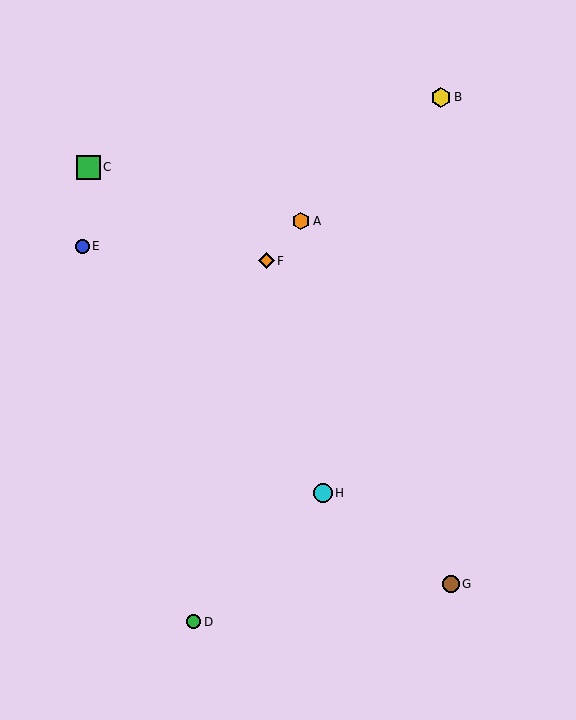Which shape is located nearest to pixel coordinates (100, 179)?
The green square (labeled C) at (88, 167) is nearest to that location.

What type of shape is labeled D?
Shape D is a green circle.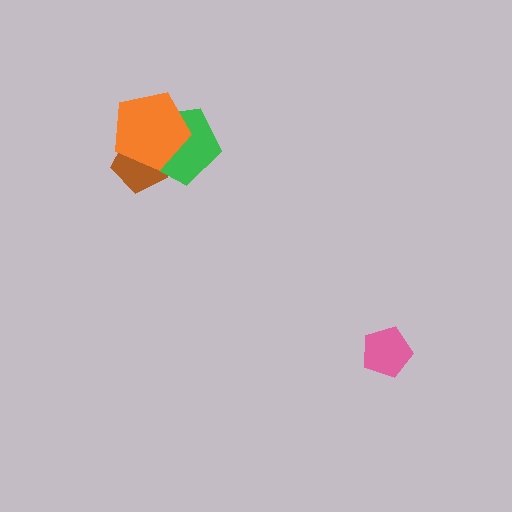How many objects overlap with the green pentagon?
2 objects overlap with the green pentagon.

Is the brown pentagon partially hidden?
Yes, it is partially covered by another shape.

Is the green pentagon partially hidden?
Yes, it is partially covered by another shape.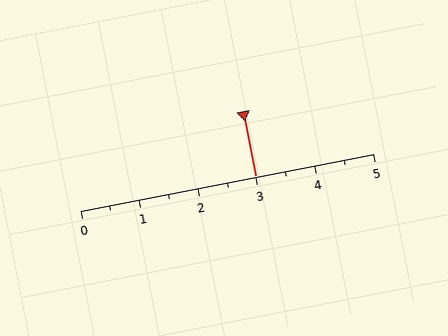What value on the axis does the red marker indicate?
The marker indicates approximately 3.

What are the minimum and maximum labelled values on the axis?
The axis runs from 0 to 5.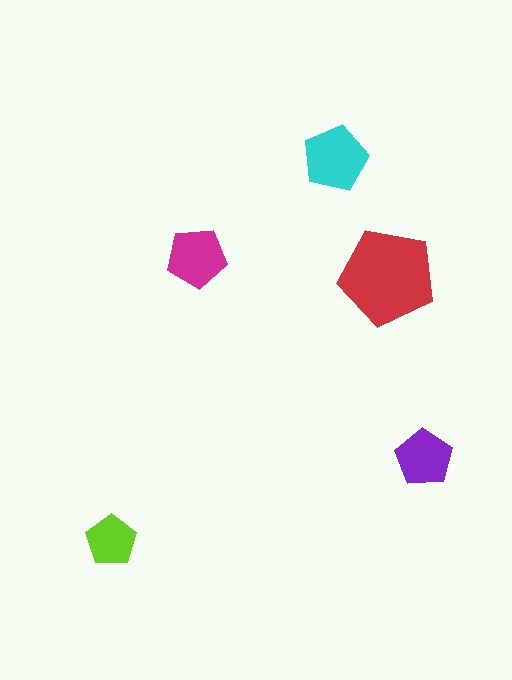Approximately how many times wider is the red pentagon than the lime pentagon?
About 2 times wider.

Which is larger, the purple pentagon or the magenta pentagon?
The magenta one.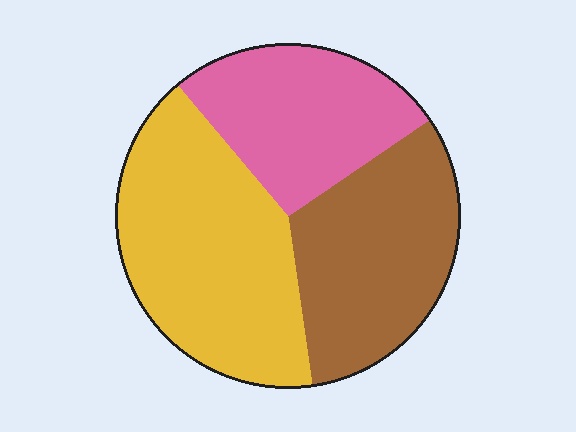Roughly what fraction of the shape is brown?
Brown covers 32% of the shape.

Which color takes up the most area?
Yellow, at roughly 40%.